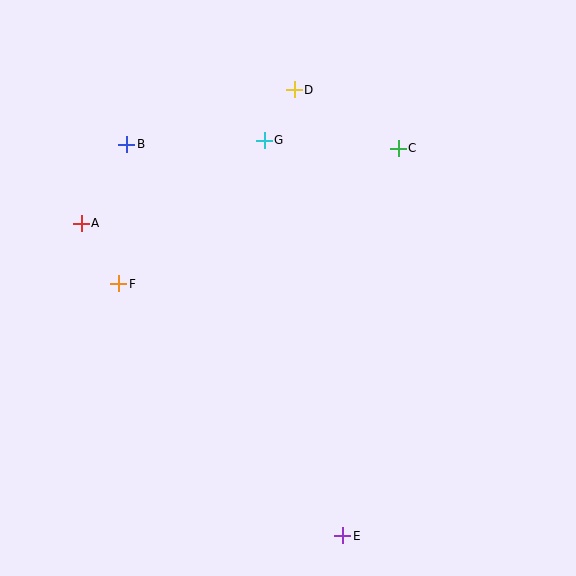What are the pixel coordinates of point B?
Point B is at (127, 144).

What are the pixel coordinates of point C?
Point C is at (398, 148).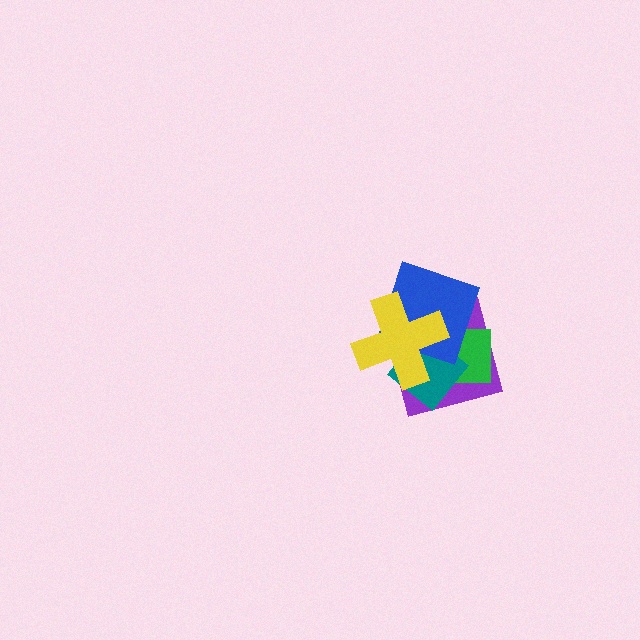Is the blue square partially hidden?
Yes, it is partially covered by another shape.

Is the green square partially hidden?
Yes, it is partially covered by another shape.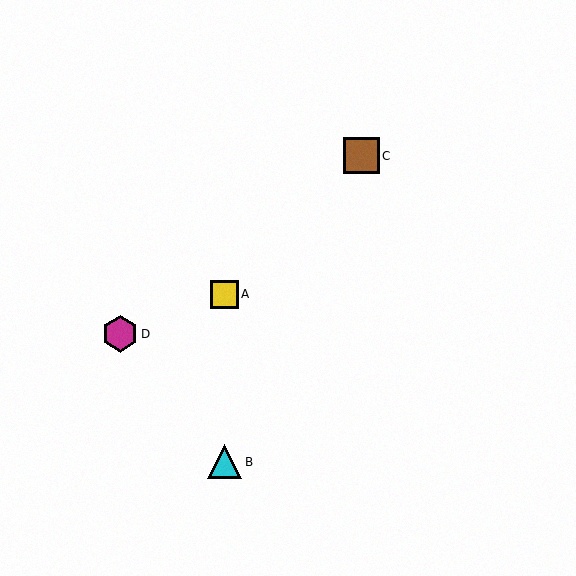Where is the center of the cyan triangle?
The center of the cyan triangle is at (225, 462).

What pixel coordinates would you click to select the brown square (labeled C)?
Click at (361, 156) to select the brown square C.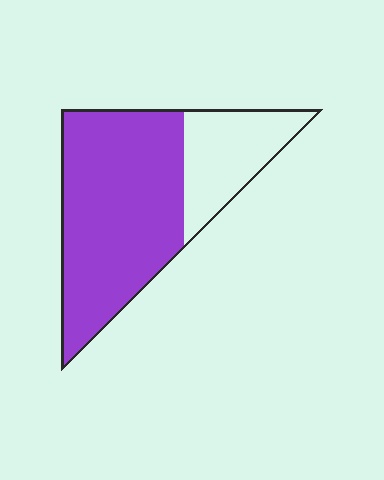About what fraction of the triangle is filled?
About three quarters (3/4).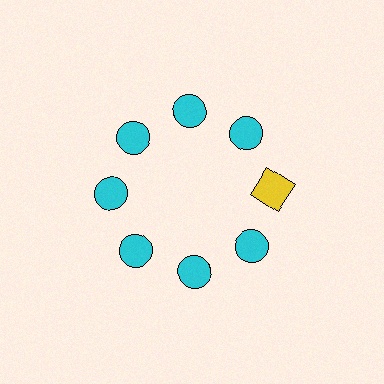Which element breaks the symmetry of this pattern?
The yellow square at roughly the 3 o'clock position breaks the symmetry. All other shapes are cyan circles.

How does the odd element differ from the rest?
It differs in both color (yellow instead of cyan) and shape (square instead of circle).